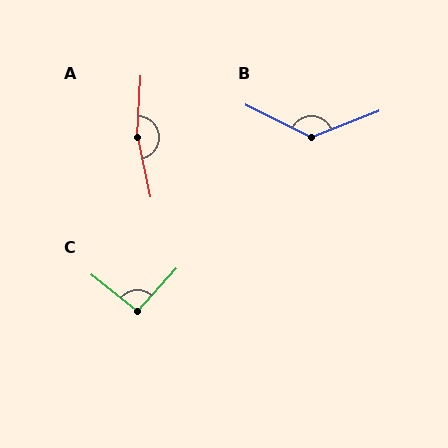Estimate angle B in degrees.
Approximately 132 degrees.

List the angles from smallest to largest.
C (94°), B (132°), A (165°).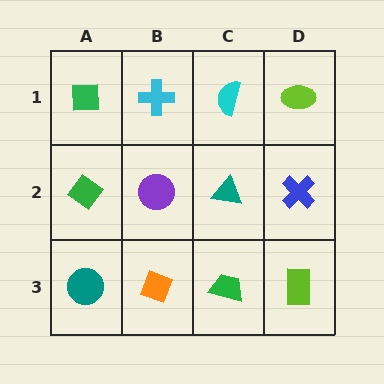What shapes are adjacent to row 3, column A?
A green diamond (row 2, column A), an orange diamond (row 3, column B).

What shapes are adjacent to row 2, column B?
A cyan cross (row 1, column B), an orange diamond (row 3, column B), a green diamond (row 2, column A), a teal triangle (row 2, column C).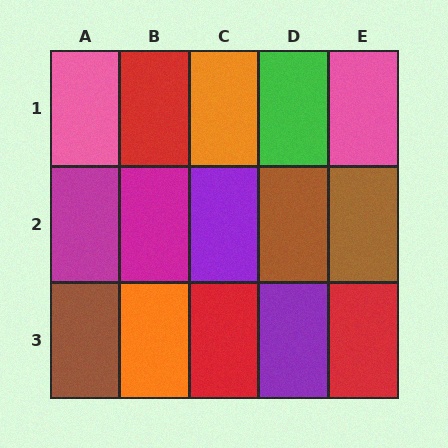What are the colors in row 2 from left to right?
Magenta, magenta, purple, brown, brown.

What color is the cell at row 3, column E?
Red.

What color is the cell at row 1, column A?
Pink.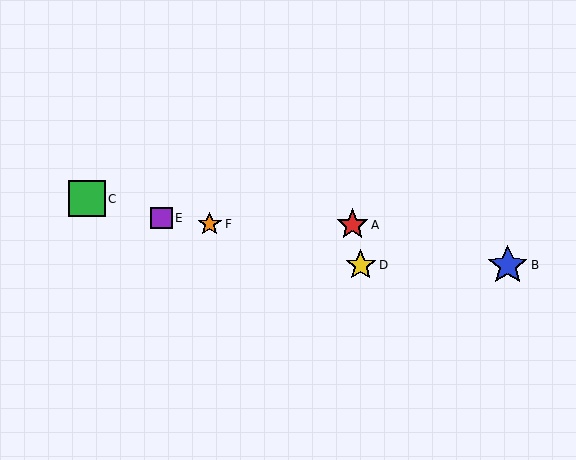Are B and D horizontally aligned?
Yes, both are at y≈265.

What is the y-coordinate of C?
Object C is at y≈199.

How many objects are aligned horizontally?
2 objects (B, D) are aligned horizontally.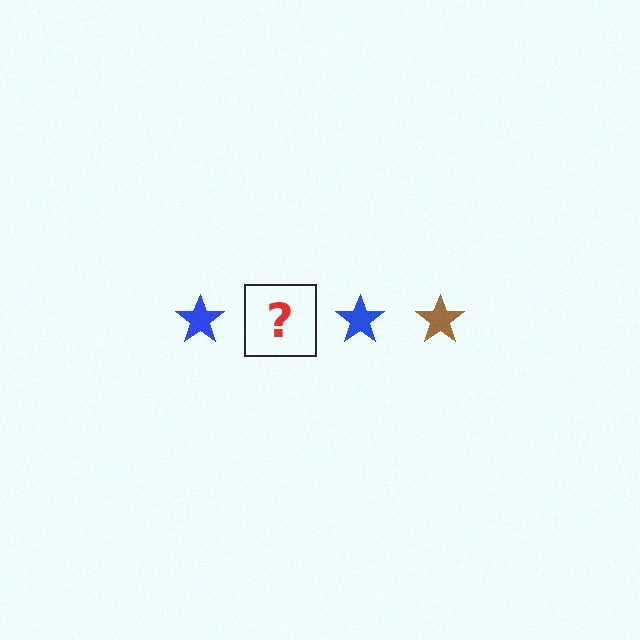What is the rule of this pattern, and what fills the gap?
The rule is that the pattern cycles through blue, brown stars. The gap should be filled with a brown star.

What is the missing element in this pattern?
The missing element is a brown star.